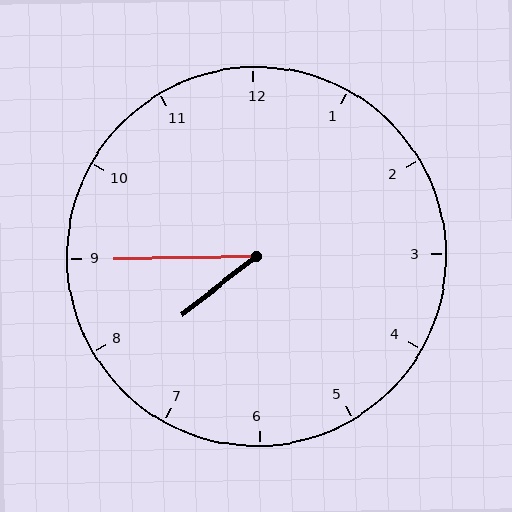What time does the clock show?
7:45.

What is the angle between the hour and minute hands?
Approximately 38 degrees.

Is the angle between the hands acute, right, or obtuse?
It is acute.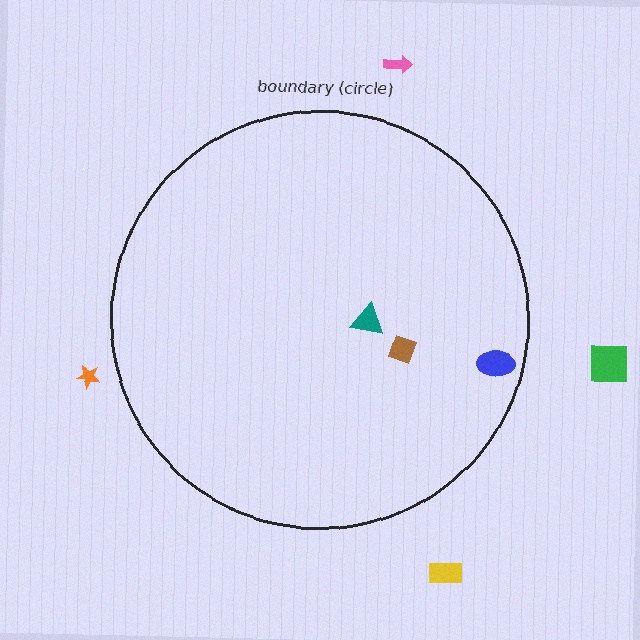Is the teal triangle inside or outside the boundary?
Inside.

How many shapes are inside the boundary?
3 inside, 4 outside.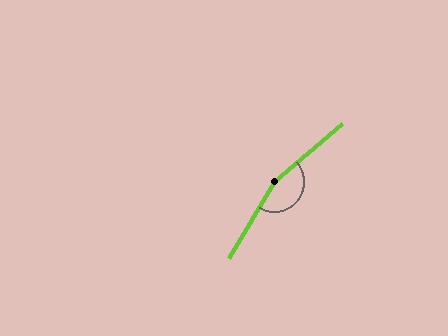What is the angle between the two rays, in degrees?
Approximately 162 degrees.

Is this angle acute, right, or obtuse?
It is obtuse.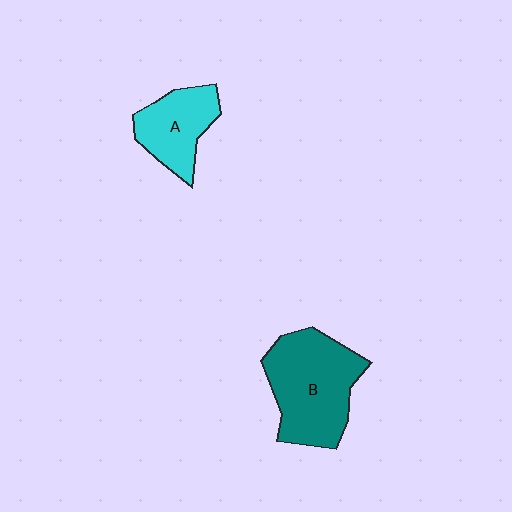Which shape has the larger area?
Shape B (teal).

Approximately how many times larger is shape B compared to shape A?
Approximately 1.7 times.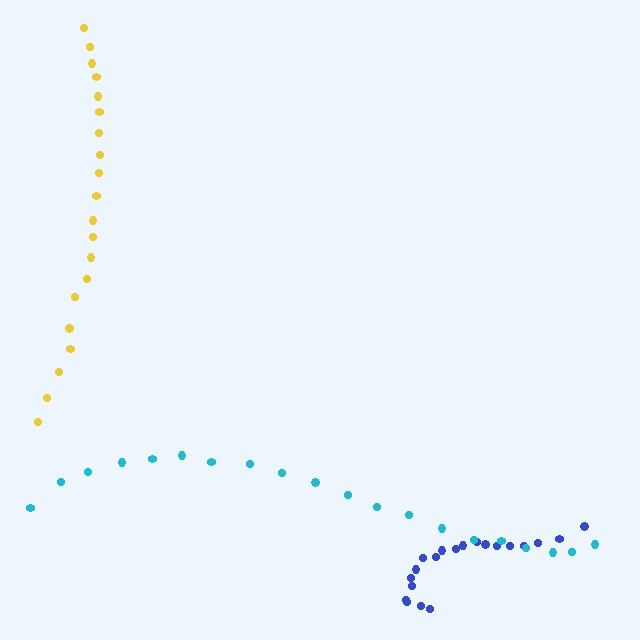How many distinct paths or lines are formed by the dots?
There are 3 distinct paths.